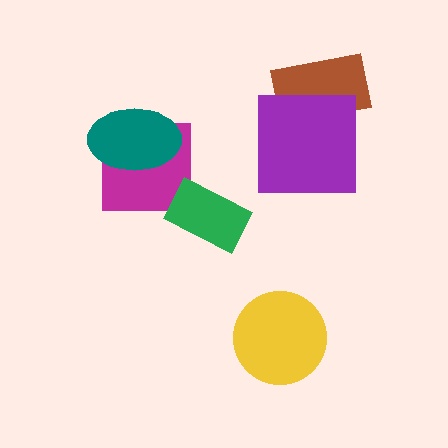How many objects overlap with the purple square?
1 object overlaps with the purple square.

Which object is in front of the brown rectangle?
The purple square is in front of the brown rectangle.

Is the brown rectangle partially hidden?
Yes, it is partially covered by another shape.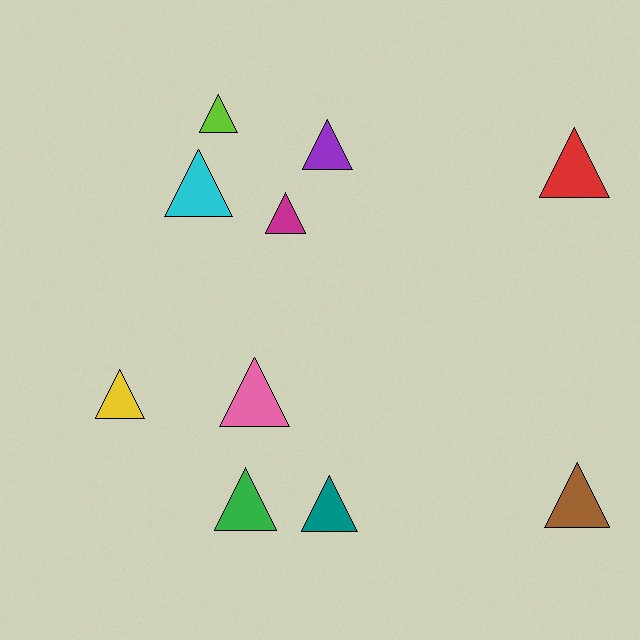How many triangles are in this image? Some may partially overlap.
There are 10 triangles.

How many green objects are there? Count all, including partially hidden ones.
There is 1 green object.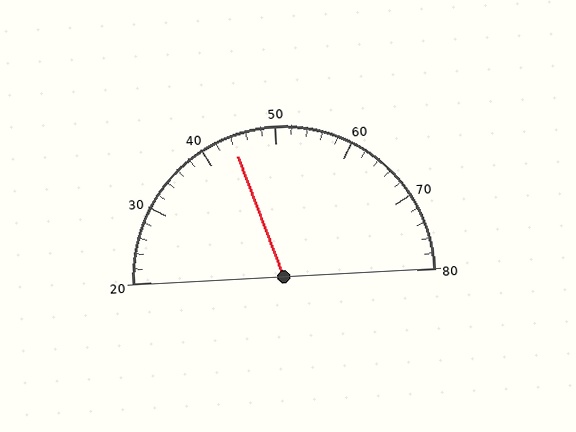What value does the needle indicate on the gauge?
The needle indicates approximately 44.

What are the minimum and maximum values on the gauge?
The gauge ranges from 20 to 80.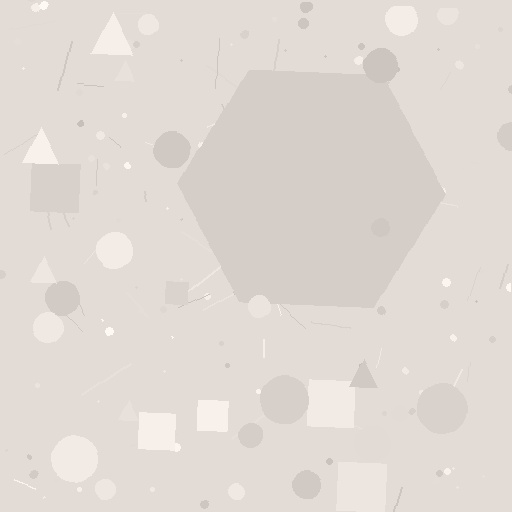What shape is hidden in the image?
A hexagon is hidden in the image.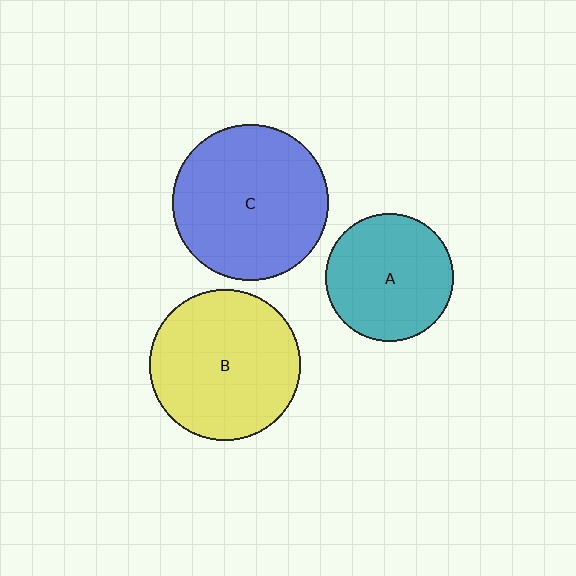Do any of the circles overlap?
No, none of the circles overlap.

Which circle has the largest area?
Circle C (blue).